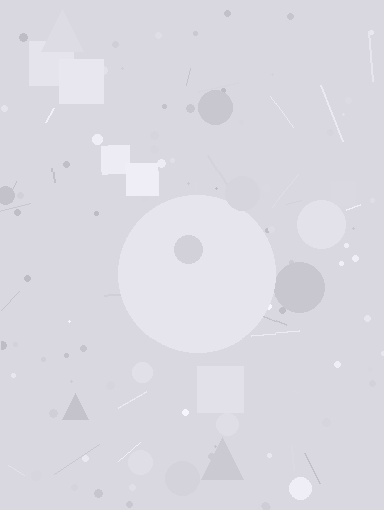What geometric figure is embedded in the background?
A circle is embedded in the background.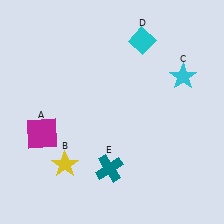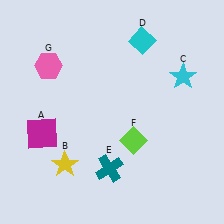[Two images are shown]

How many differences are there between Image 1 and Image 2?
There are 2 differences between the two images.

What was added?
A lime diamond (F), a pink hexagon (G) were added in Image 2.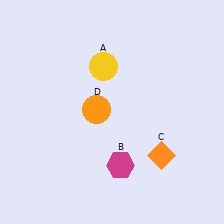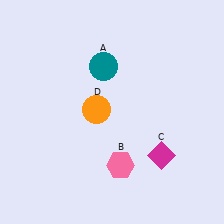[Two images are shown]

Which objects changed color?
A changed from yellow to teal. B changed from magenta to pink. C changed from orange to magenta.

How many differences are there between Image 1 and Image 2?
There are 3 differences between the two images.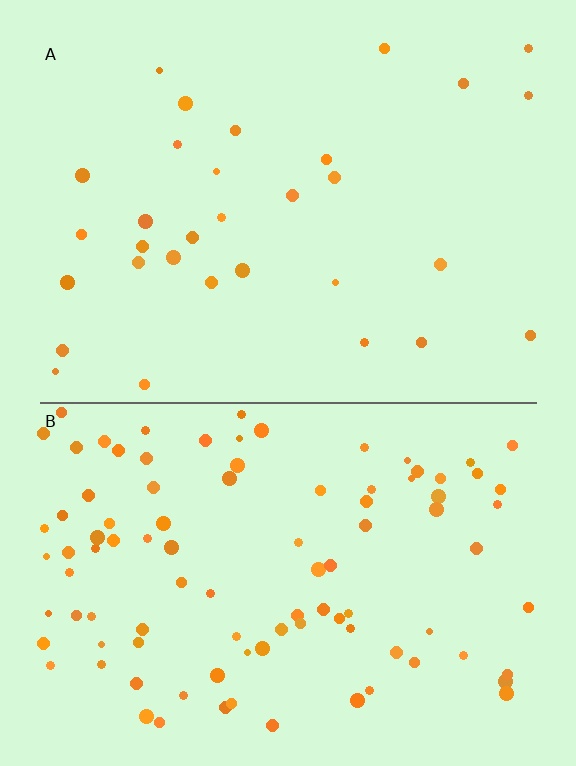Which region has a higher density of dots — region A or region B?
B (the bottom).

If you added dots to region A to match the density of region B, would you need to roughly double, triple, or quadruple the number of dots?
Approximately triple.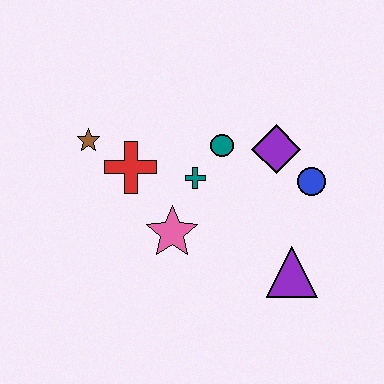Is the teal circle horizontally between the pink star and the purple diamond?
Yes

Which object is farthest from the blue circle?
The brown star is farthest from the blue circle.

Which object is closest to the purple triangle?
The blue circle is closest to the purple triangle.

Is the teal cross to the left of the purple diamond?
Yes